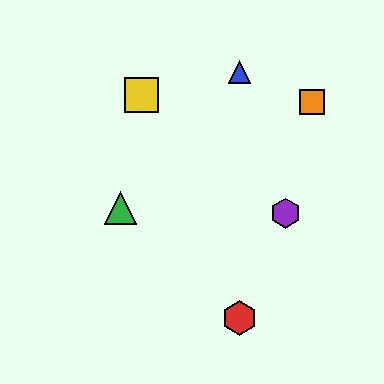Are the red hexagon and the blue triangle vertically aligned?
Yes, both are at x≈239.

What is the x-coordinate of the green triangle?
The green triangle is at x≈121.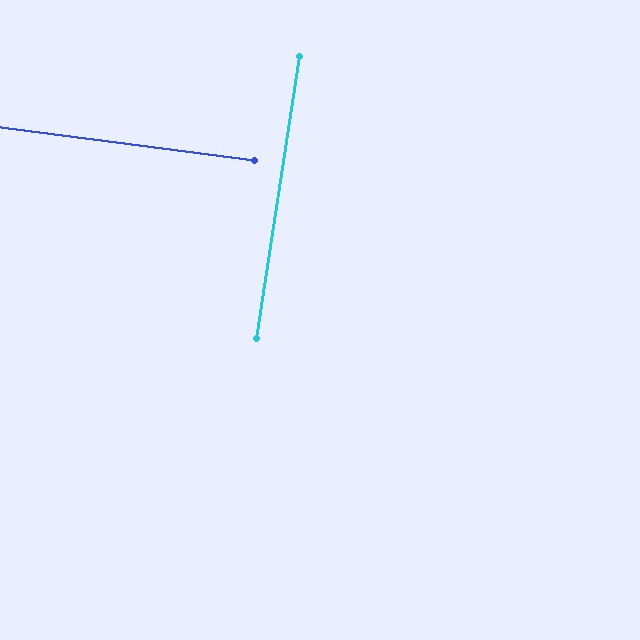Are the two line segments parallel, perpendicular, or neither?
Perpendicular — they meet at approximately 89°.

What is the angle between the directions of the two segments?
Approximately 89 degrees.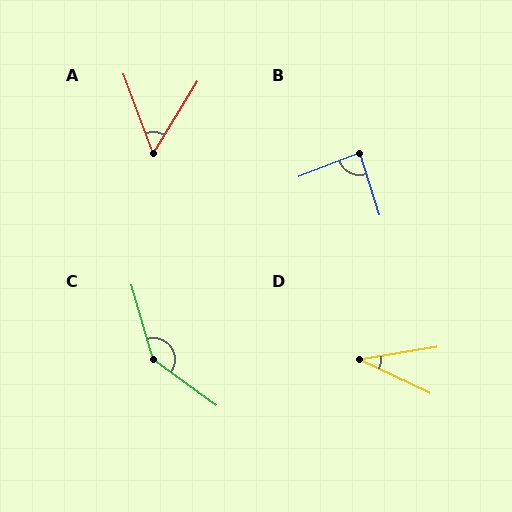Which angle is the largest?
C, at approximately 142 degrees.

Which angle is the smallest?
D, at approximately 35 degrees.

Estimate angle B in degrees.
Approximately 86 degrees.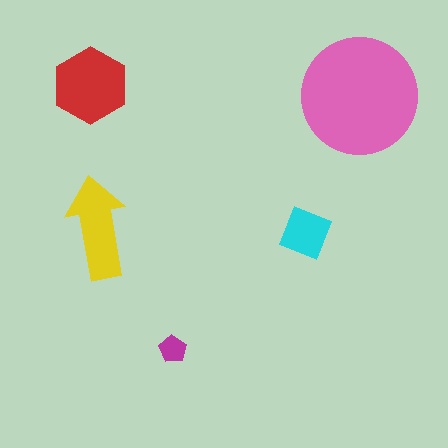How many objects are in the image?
There are 5 objects in the image.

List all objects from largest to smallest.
The pink circle, the red hexagon, the yellow arrow, the cyan square, the magenta pentagon.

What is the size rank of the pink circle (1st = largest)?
1st.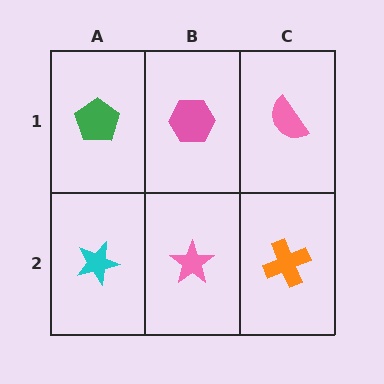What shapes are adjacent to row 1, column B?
A pink star (row 2, column B), a green pentagon (row 1, column A), a pink semicircle (row 1, column C).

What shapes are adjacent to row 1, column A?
A cyan star (row 2, column A), a pink hexagon (row 1, column B).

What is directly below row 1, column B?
A pink star.